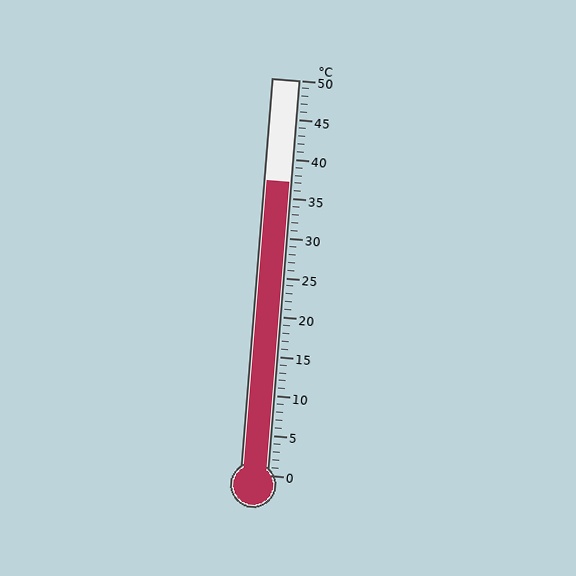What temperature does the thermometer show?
The thermometer shows approximately 37°C.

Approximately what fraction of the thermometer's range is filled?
The thermometer is filled to approximately 75% of its range.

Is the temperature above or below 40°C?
The temperature is below 40°C.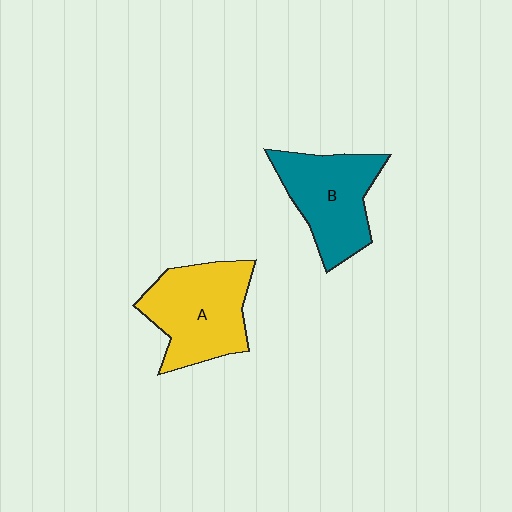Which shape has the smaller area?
Shape B (teal).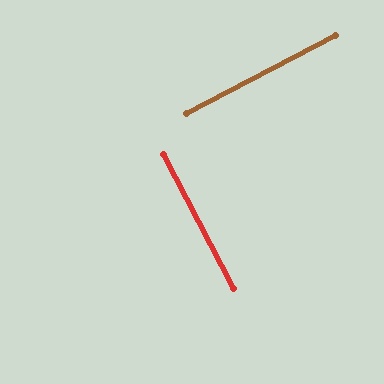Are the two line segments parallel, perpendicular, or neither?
Perpendicular — they meet at approximately 90°.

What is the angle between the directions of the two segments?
Approximately 90 degrees.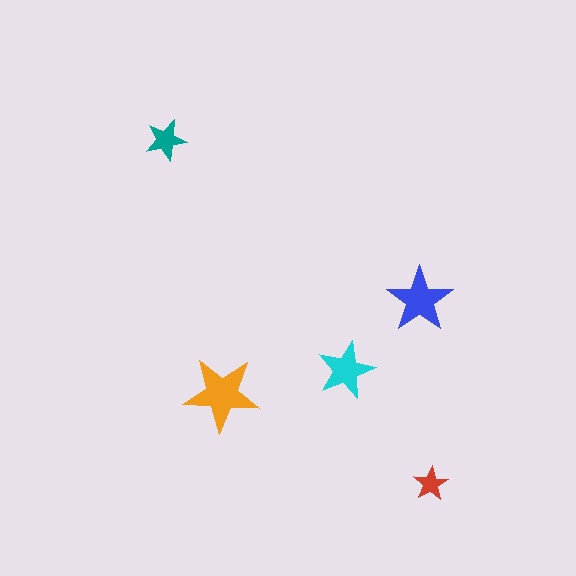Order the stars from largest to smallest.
the orange one, the blue one, the cyan one, the teal one, the red one.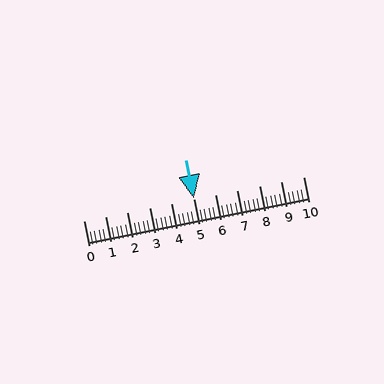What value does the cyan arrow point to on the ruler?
The cyan arrow points to approximately 5.0.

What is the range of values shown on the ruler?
The ruler shows values from 0 to 10.